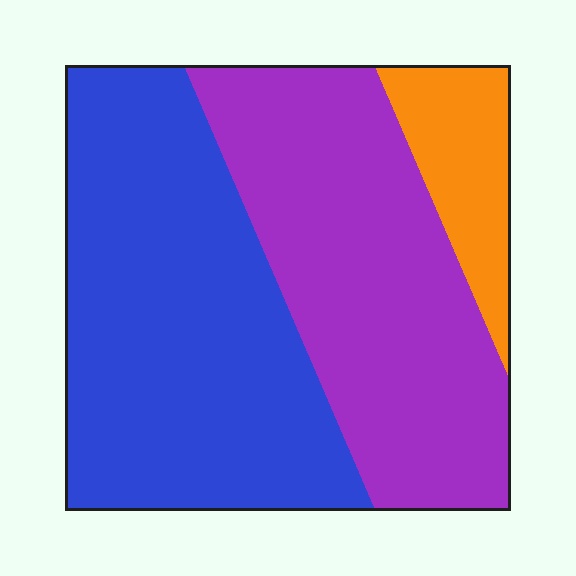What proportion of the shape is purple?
Purple takes up between a quarter and a half of the shape.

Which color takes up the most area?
Blue, at roughly 50%.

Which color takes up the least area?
Orange, at roughly 10%.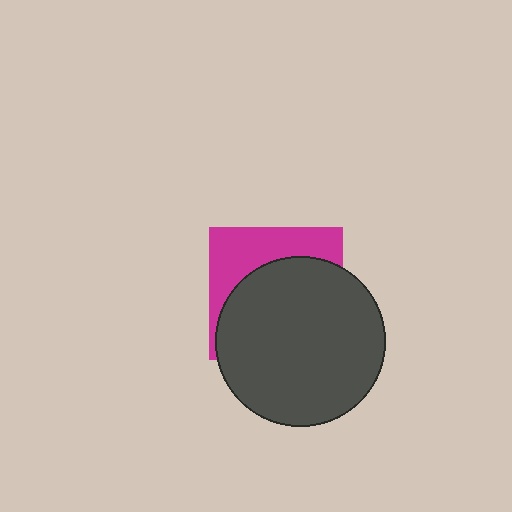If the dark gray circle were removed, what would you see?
You would see the complete magenta square.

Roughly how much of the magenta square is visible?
A small part of it is visible (roughly 35%).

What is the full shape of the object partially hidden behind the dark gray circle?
The partially hidden object is a magenta square.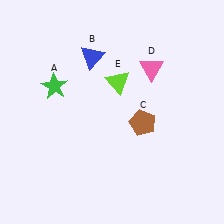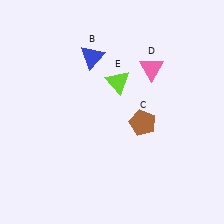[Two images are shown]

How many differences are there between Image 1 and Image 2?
There is 1 difference between the two images.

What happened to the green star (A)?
The green star (A) was removed in Image 2. It was in the top-left area of Image 1.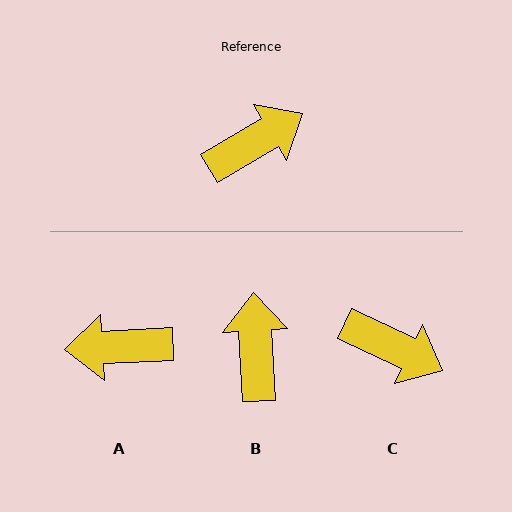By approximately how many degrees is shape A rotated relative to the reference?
Approximately 153 degrees counter-clockwise.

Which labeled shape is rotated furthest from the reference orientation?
A, about 153 degrees away.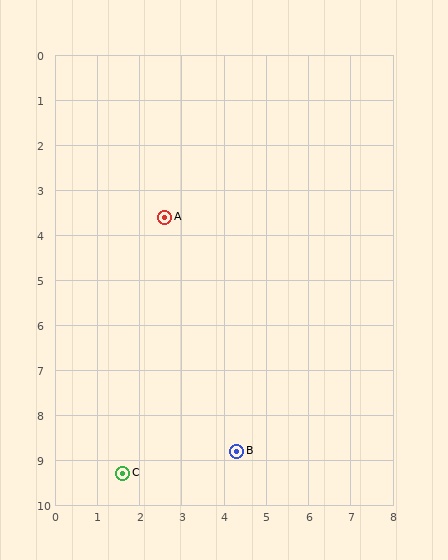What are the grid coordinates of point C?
Point C is at approximately (1.6, 9.3).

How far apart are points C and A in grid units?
Points C and A are about 5.8 grid units apart.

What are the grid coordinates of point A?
Point A is at approximately (2.6, 3.6).